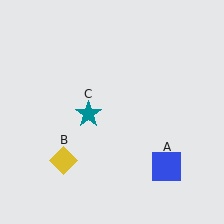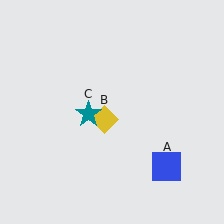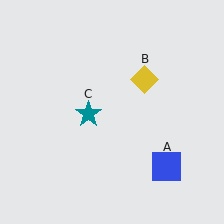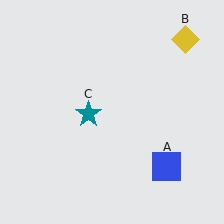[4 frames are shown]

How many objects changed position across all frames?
1 object changed position: yellow diamond (object B).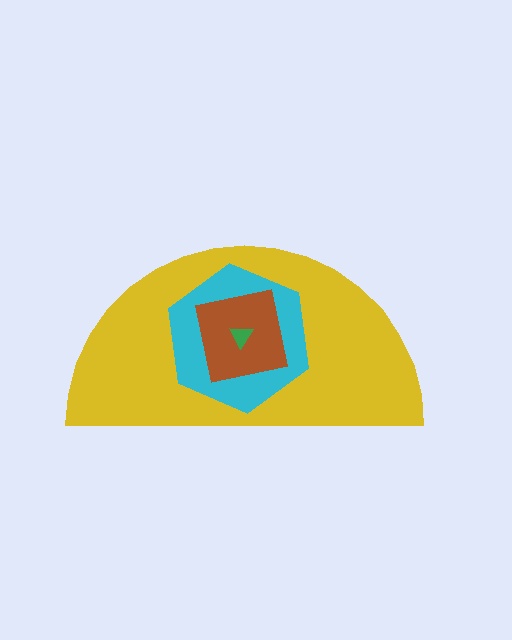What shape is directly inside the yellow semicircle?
The cyan hexagon.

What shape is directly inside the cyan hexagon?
The brown square.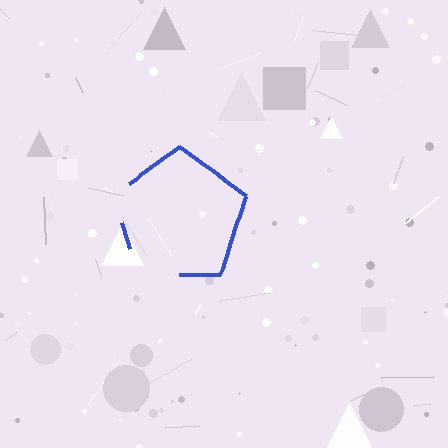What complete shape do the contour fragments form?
The contour fragments form a pentagon.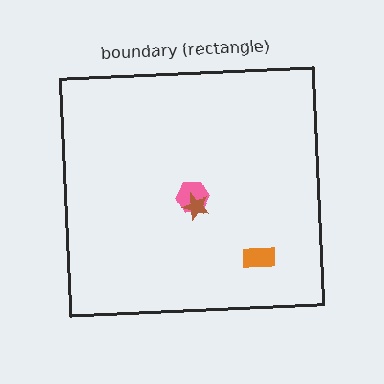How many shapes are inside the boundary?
3 inside, 0 outside.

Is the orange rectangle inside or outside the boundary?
Inside.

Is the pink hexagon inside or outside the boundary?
Inside.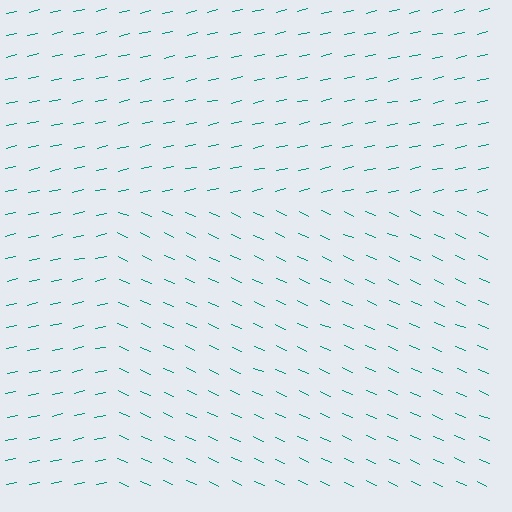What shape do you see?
I see a rectangle.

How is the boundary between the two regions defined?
The boundary is defined purely by a change in line orientation (approximately 37 degrees difference). All lines are the same color and thickness.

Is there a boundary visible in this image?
Yes, there is a texture boundary formed by a change in line orientation.